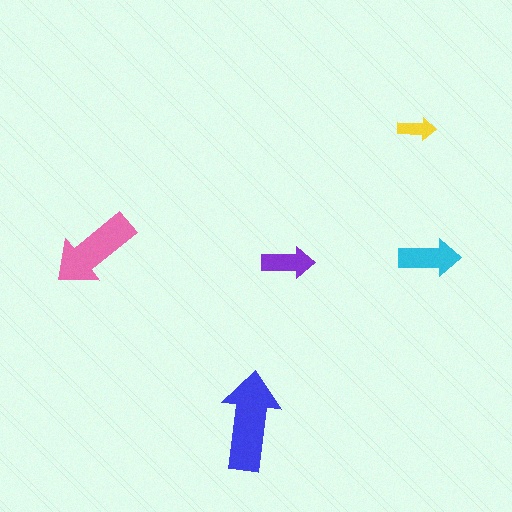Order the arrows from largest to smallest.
the blue one, the pink one, the cyan one, the purple one, the yellow one.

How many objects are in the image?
There are 5 objects in the image.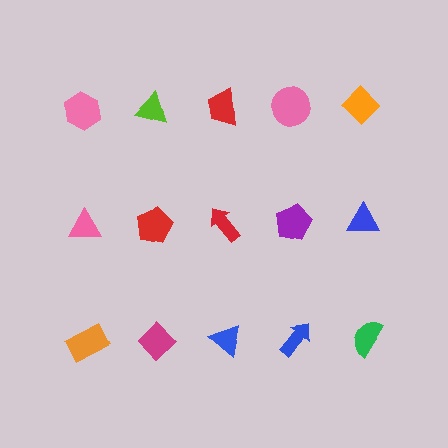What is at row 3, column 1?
An orange rectangle.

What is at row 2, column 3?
A red arrow.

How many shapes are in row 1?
5 shapes.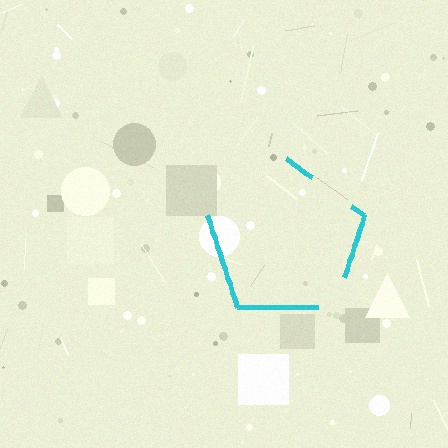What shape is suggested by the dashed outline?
The dashed outline suggests a pentagon.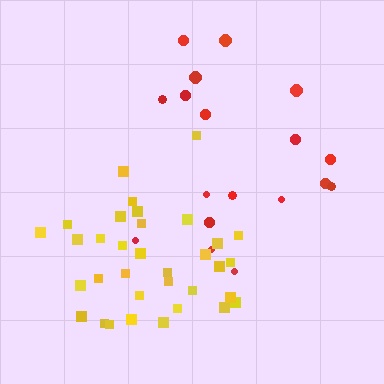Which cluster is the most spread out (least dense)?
Red.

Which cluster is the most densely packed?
Yellow.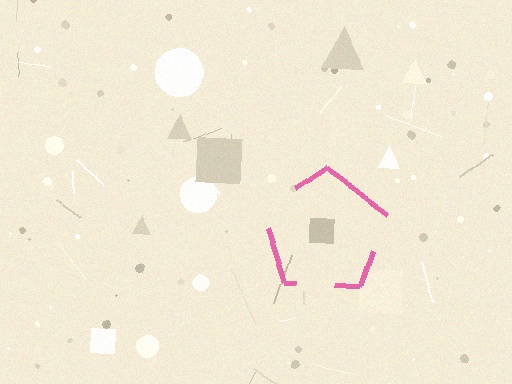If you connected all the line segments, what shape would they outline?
They would outline a pentagon.